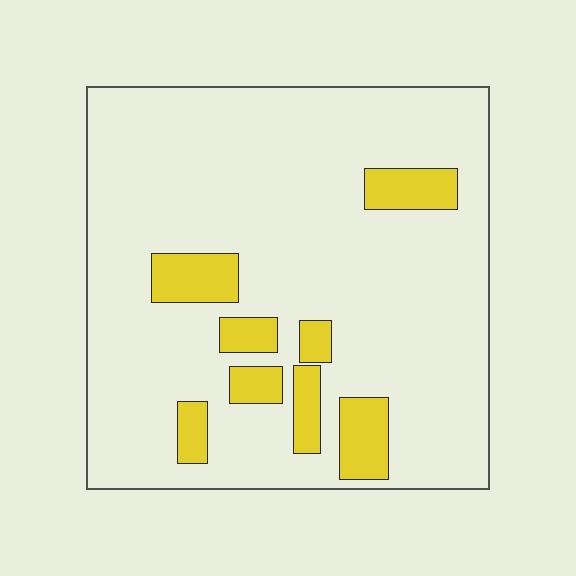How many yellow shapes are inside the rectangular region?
8.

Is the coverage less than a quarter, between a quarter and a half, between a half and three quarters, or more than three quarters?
Less than a quarter.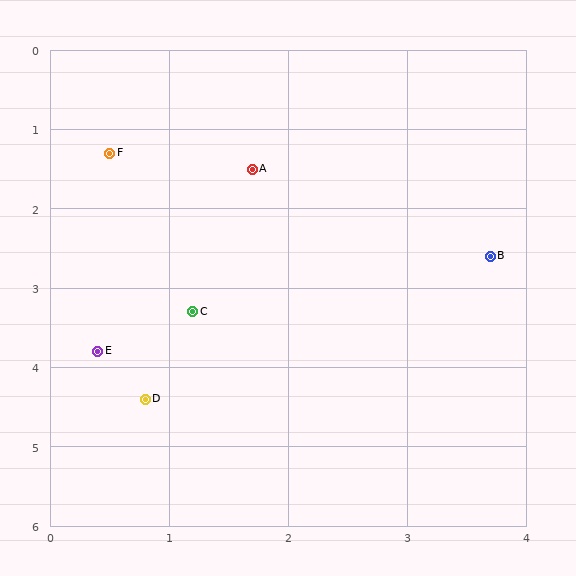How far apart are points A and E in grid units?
Points A and E are about 2.6 grid units apart.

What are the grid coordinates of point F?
Point F is at approximately (0.5, 1.3).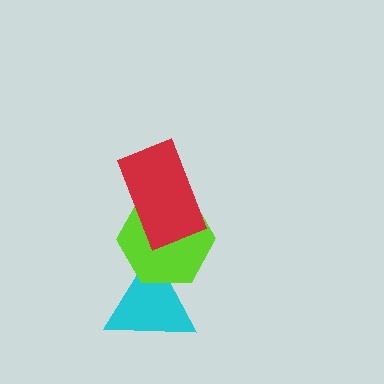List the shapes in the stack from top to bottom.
From top to bottom: the red rectangle, the lime hexagon, the cyan triangle.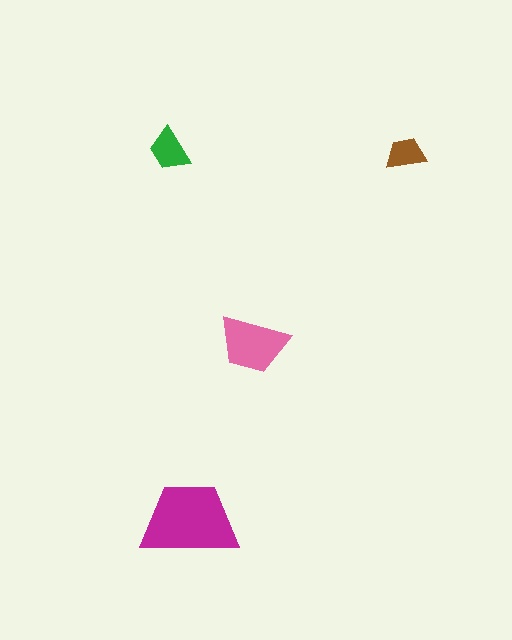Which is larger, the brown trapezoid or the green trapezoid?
The green one.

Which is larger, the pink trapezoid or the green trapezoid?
The pink one.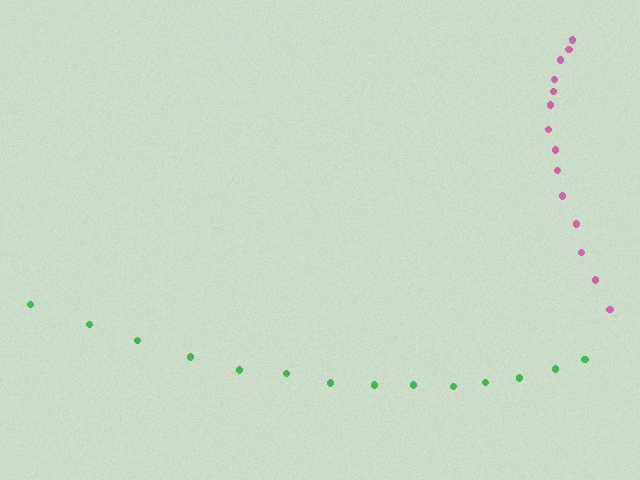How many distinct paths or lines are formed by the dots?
There are 2 distinct paths.